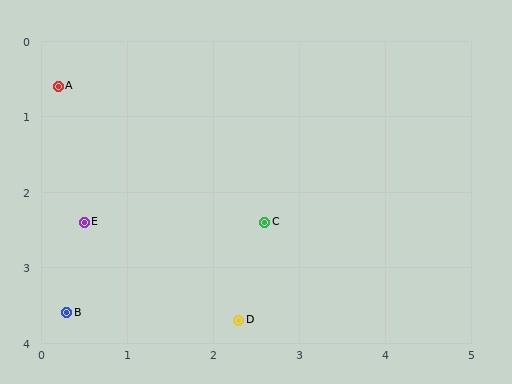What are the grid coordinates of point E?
Point E is at approximately (0.5, 2.4).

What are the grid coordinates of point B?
Point B is at approximately (0.3, 3.6).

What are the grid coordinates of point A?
Point A is at approximately (0.2, 0.6).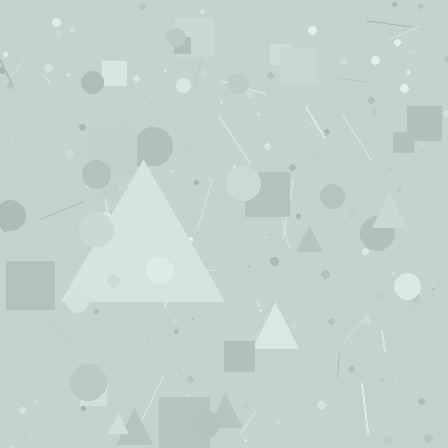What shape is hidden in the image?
A triangle is hidden in the image.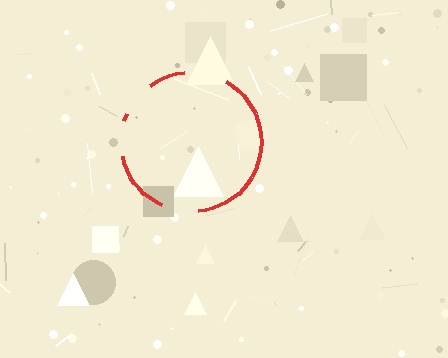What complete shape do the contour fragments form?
The contour fragments form a circle.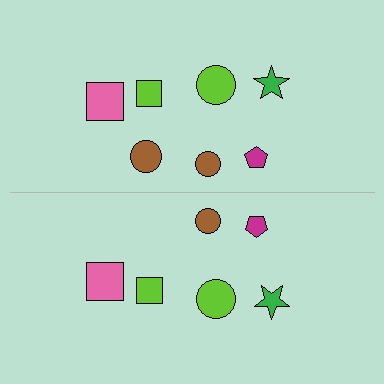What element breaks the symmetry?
A brown circle is missing from the bottom side.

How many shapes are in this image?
There are 13 shapes in this image.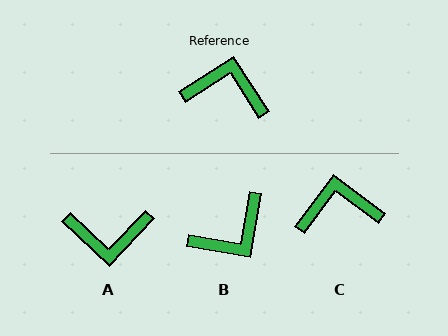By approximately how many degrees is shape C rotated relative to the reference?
Approximately 20 degrees counter-clockwise.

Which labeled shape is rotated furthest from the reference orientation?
A, about 166 degrees away.